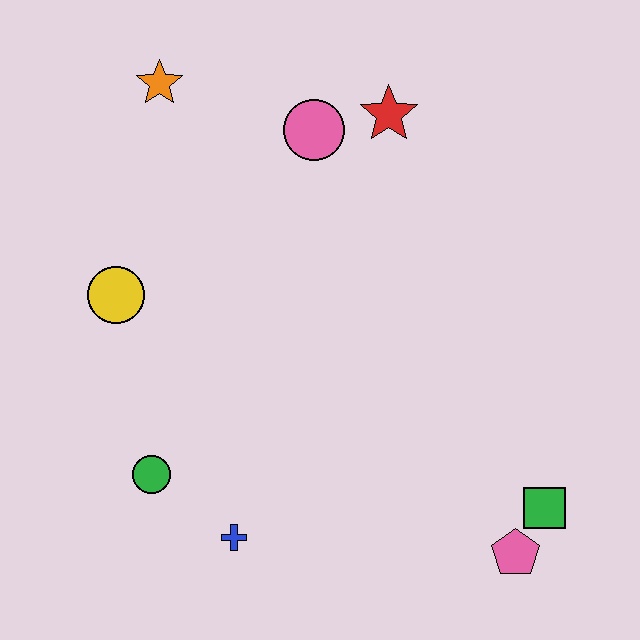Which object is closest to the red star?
The pink circle is closest to the red star.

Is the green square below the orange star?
Yes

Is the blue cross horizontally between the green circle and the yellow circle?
No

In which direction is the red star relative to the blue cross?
The red star is above the blue cross.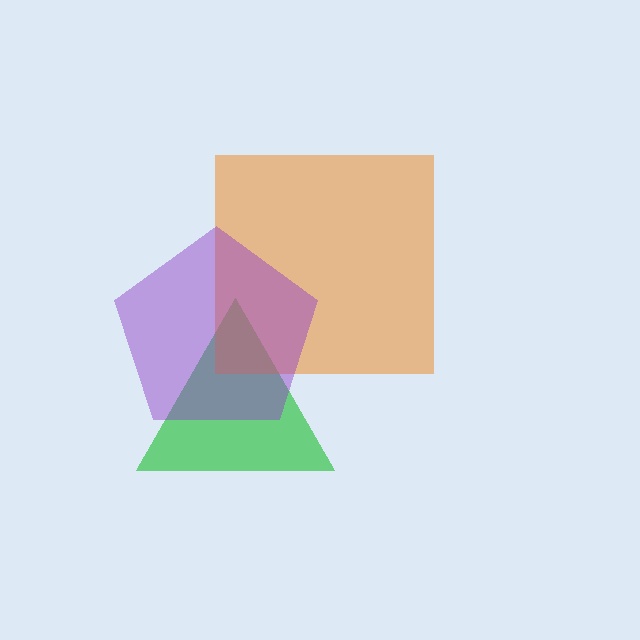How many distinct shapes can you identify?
There are 3 distinct shapes: a green triangle, an orange square, a purple pentagon.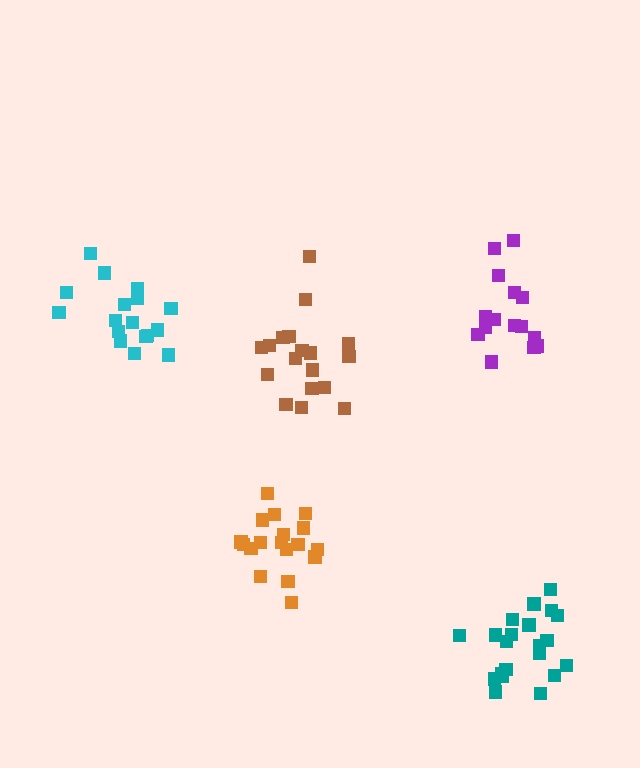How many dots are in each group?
Group 1: 18 dots, Group 2: 15 dots, Group 3: 17 dots, Group 4: 21 dots, Group 5: 18 dots (89 total).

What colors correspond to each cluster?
The clusters are colored: orange, purple, cyan, teal, brown.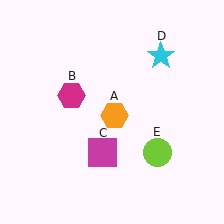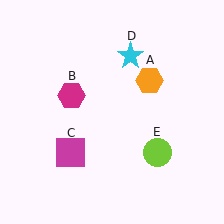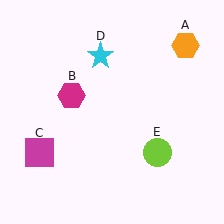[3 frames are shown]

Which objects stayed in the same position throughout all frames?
Magenta hexagon (object B) and lime circle (object E) remained stationary.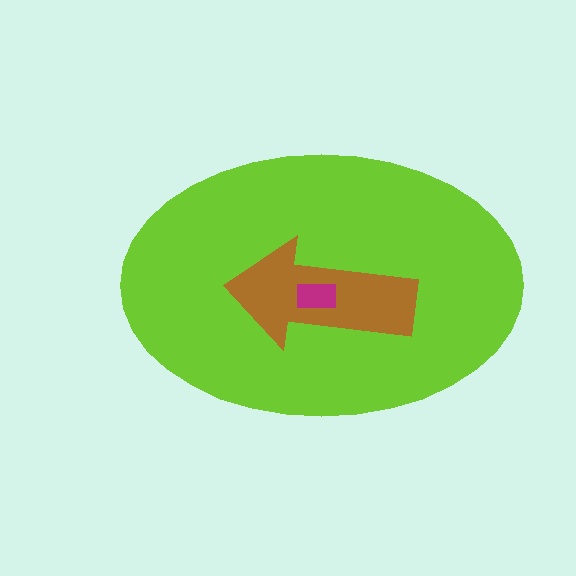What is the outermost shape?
The lime ellipse.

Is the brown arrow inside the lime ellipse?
Yes.